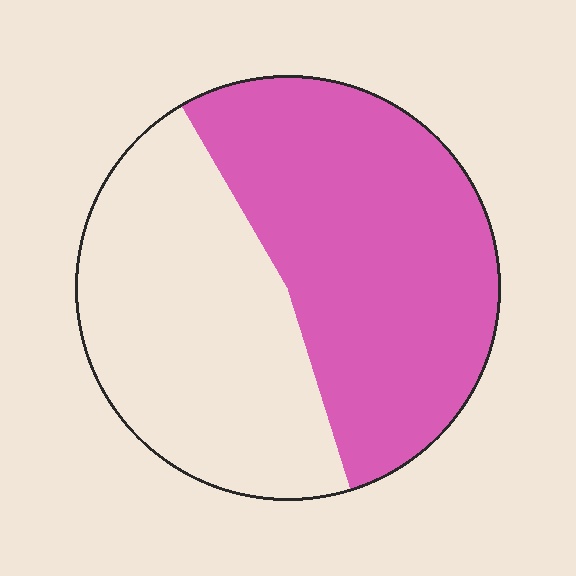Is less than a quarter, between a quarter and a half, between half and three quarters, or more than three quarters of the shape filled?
Between half and three quarters.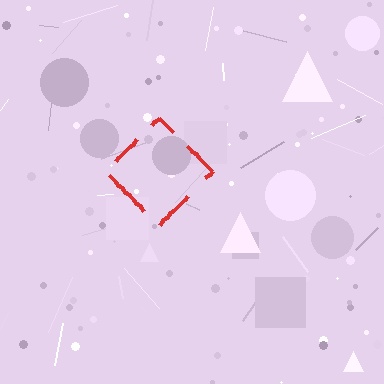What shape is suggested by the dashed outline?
The dashed outline suggests a diamond.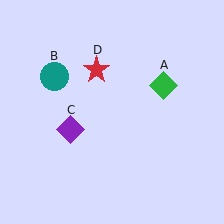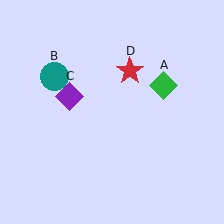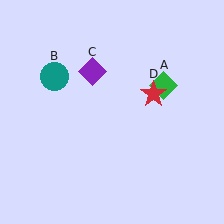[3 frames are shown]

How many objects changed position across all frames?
2 objects changed position: purple diamond (object C), red star (object D).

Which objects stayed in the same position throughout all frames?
Green diamond (object A) and teal circle (object B) remained stationary.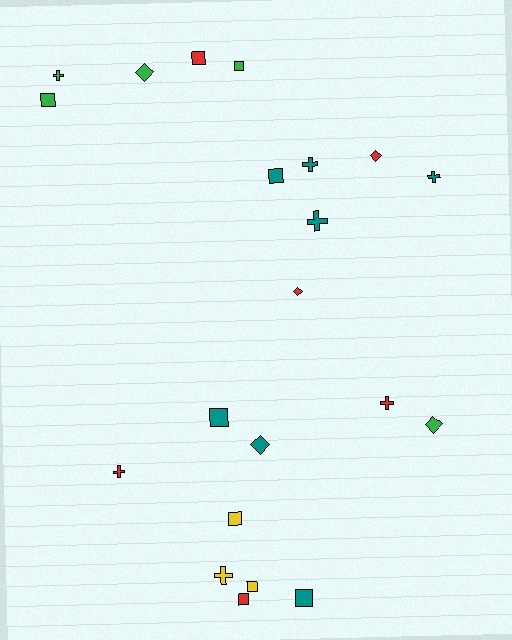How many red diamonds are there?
There are 2 red diamonds.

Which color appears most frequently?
Teal, with 7 objects.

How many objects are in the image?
There are 21 objects.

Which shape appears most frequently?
Square, with 9 objects.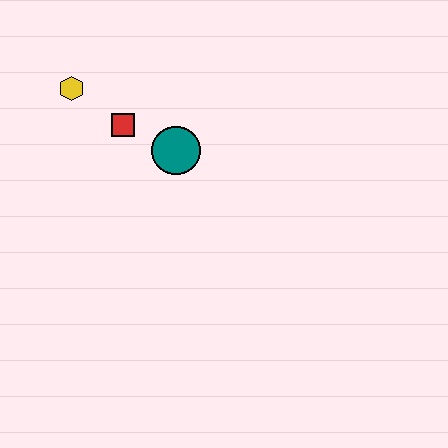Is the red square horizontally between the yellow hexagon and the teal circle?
Yes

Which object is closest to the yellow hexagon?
The red square is closest to the yellow hexagon.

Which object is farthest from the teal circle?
The yellow hexagon is farthest from the teal circle.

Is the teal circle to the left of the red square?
No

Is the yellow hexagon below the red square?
No